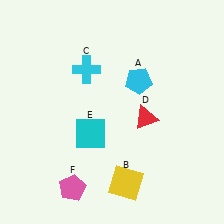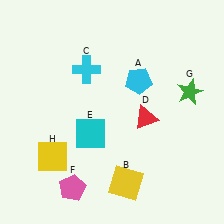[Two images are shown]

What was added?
A green star (G), a yellow square (H) were added in Image 2.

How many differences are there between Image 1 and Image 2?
There are 2 differences between the two images.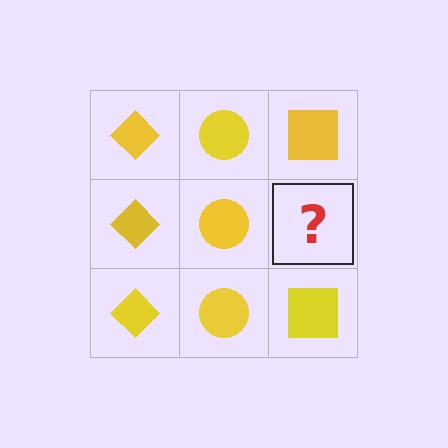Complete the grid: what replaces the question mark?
The question mark should be replaced with a yellow square.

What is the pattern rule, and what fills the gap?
The rule is that each column has a consistent shape. The gap should be filled with a yellow square.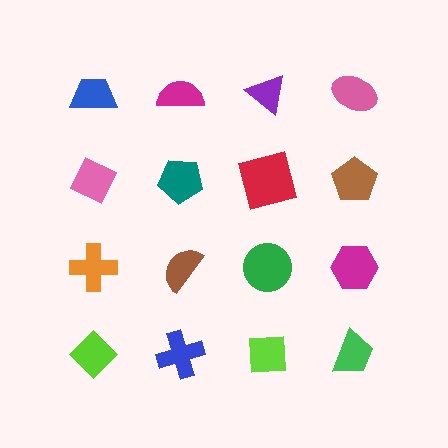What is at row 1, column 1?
A blue trapezoid.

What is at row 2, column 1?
A pink diamond.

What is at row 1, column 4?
A pink ellipse.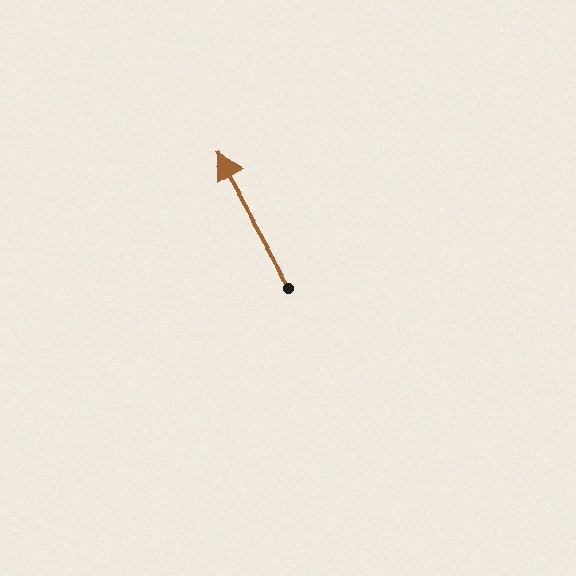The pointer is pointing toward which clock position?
Roughly 11 o'clock.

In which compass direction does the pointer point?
Northwest.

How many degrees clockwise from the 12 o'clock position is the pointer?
Approximately 331 degrees.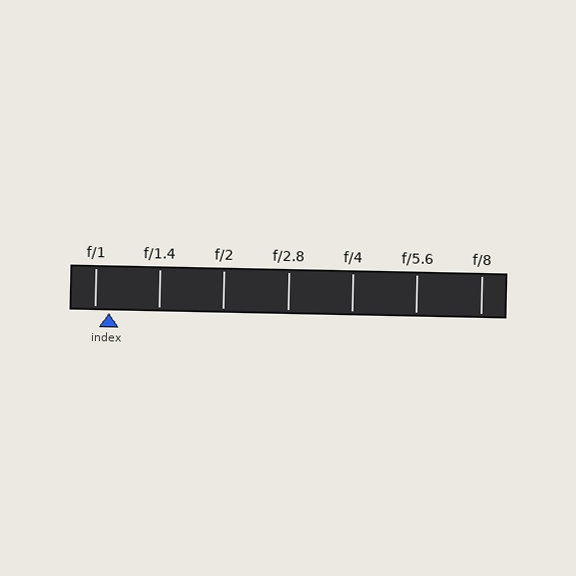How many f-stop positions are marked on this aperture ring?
There are 7 f-stop positions marked.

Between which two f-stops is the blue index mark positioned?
The index mark is between f/1 and f/1.4.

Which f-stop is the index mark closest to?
The index mark is closest to f/1.